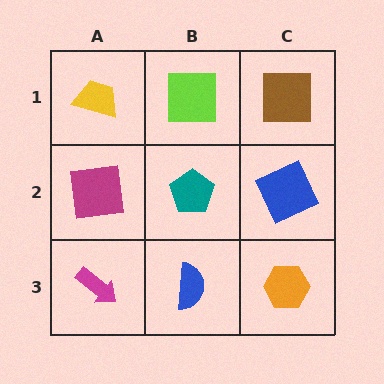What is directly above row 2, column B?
A lime square.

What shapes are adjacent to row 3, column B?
A teal pentagon (row 2, column B), a magenta arrow (row 3, column A), an orange hexagon (row 3, column C).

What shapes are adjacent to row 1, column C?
A blue square (row 2, column C), a lime square (row 1, column B).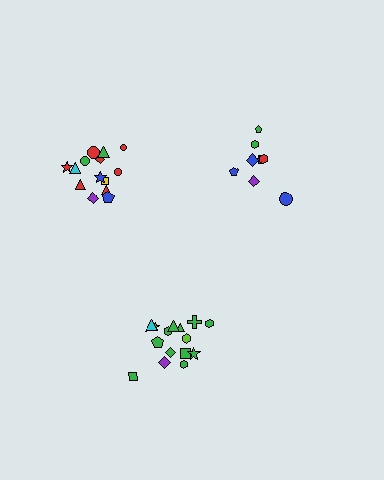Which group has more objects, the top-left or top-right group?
The top-left group.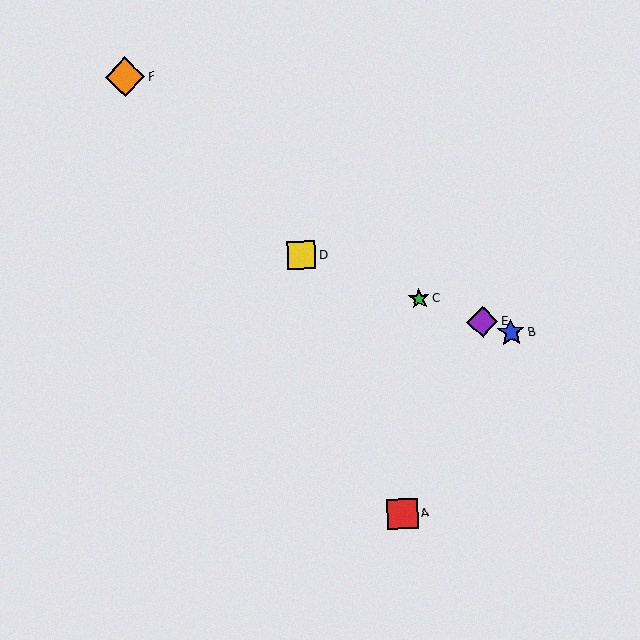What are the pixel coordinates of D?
Object D is at (302, 255).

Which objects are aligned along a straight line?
Objects B, C, D, E are aligned along a straight line.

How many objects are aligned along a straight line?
4 objects (B, C, D, E) are aligned along a straight line.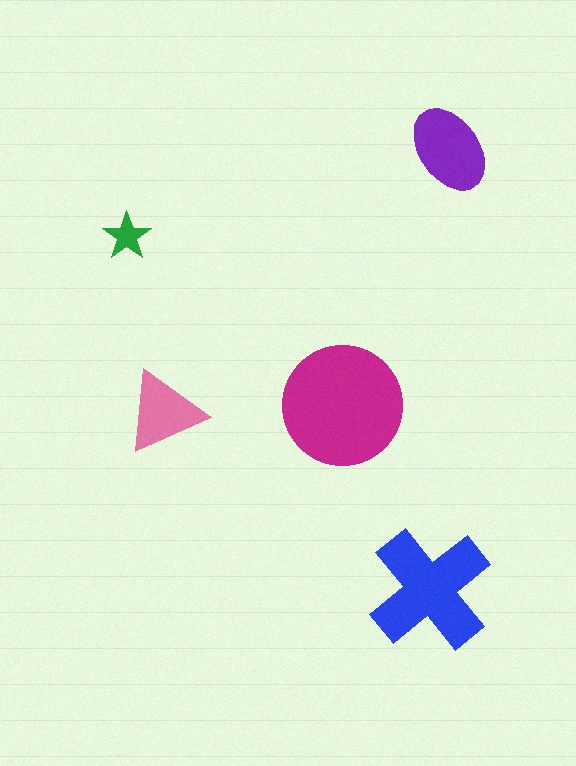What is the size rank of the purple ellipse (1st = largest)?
3rd.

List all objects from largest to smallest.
The magenta circle, the blue cross, the purple ellipse, the pink triangle, the green star.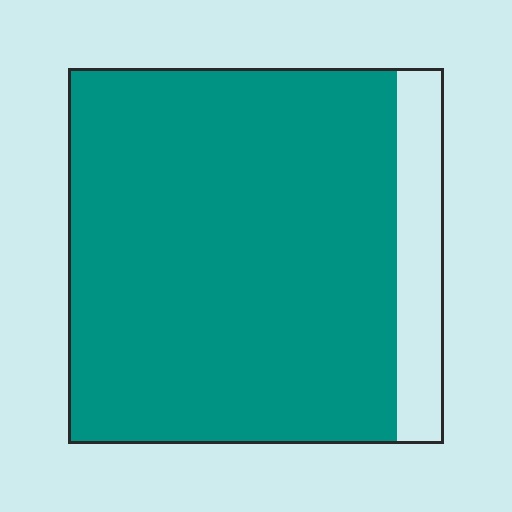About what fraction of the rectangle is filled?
About seven eighths (7/8).